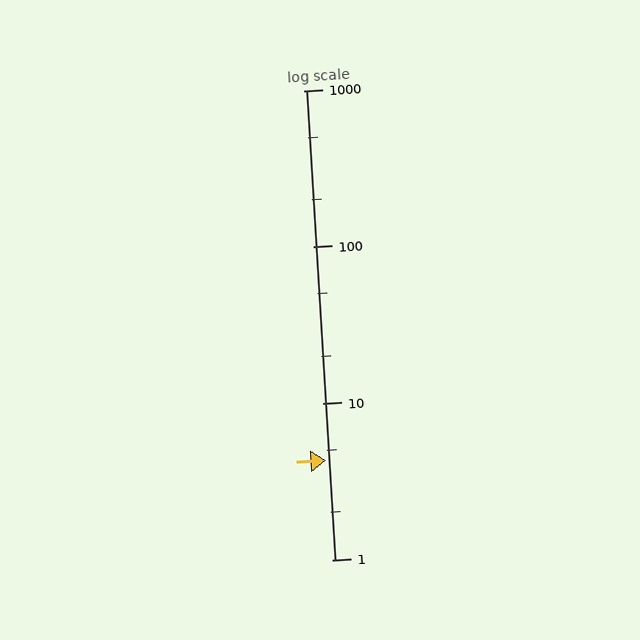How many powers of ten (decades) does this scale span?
The scale spans 3 decades, from 1 to 1000.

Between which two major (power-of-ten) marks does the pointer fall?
The pointer is between 1 and 10.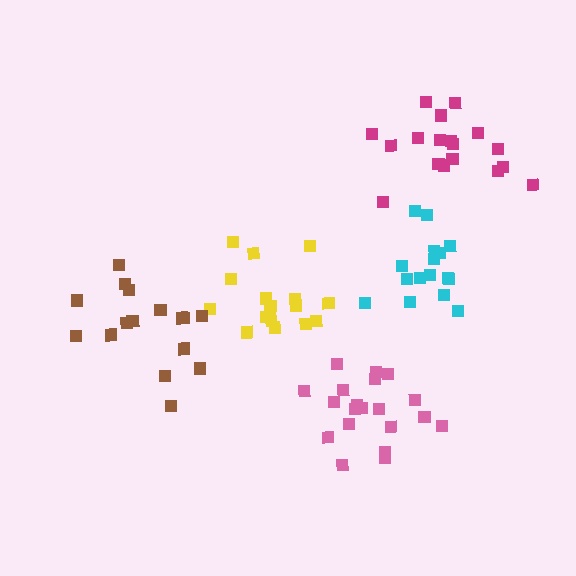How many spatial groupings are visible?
There are 5 spatial groupings.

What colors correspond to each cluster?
The clusters are colored: magenta, pink, yellow, brown, cyan.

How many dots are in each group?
Group 1: 18 dots, Group 2: 20 dots, Group 3: 18 dots, Group 4: 16 dots, Group 5: 16 dots (88 total).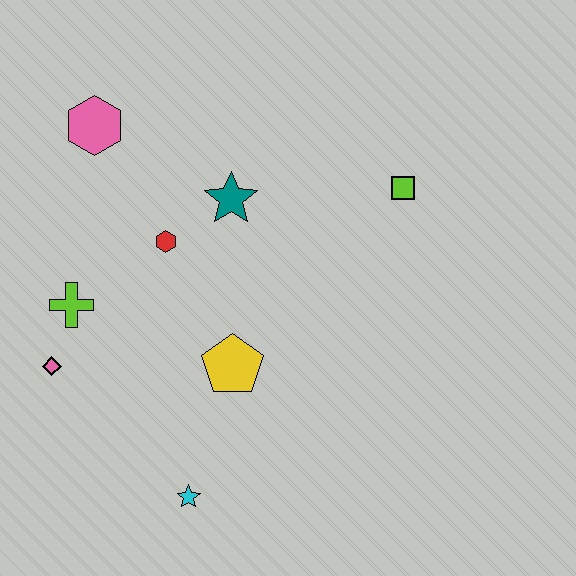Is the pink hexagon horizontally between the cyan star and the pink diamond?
Yes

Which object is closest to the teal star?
The red hexagon is closest to the teal star.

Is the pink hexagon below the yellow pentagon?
No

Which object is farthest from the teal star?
The cyan star is farthest from the teal star.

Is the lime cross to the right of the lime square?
No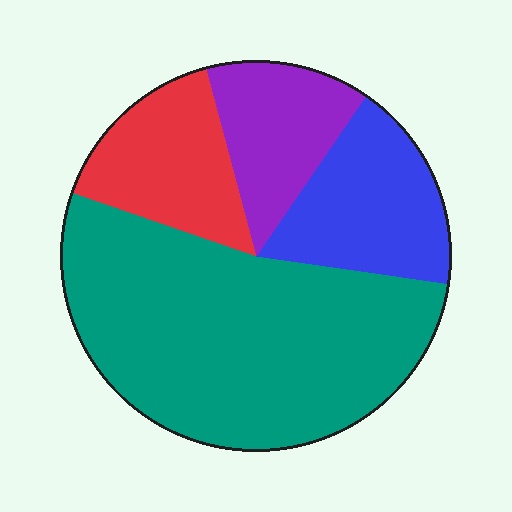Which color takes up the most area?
Teal, at roughly 55%.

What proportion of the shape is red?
Red takes up about one sixth (1/6) of the shape.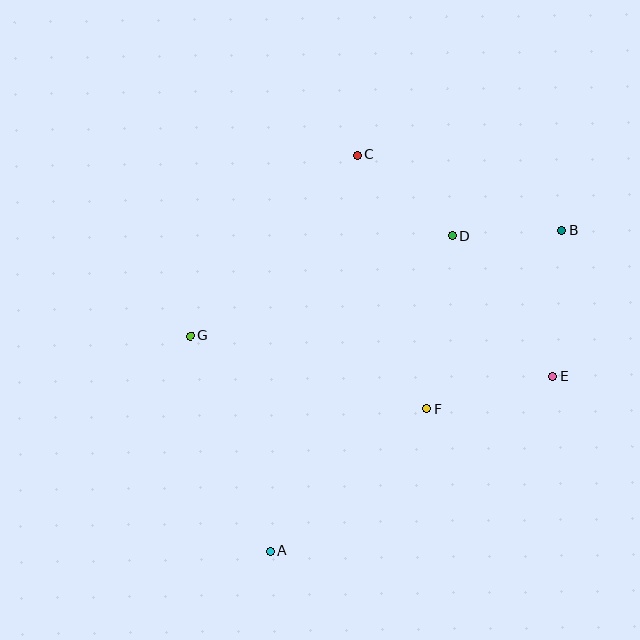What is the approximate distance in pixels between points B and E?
The distance between B and E is approximately 146 pixels.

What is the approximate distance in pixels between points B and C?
The distance between B and C is approximately 218 pixels.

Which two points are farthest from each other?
Points A and B are farthest from each other.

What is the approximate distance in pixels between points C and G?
The distance between C and G is approximately 246 pixels.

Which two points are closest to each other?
Points B and D are closest to each other.